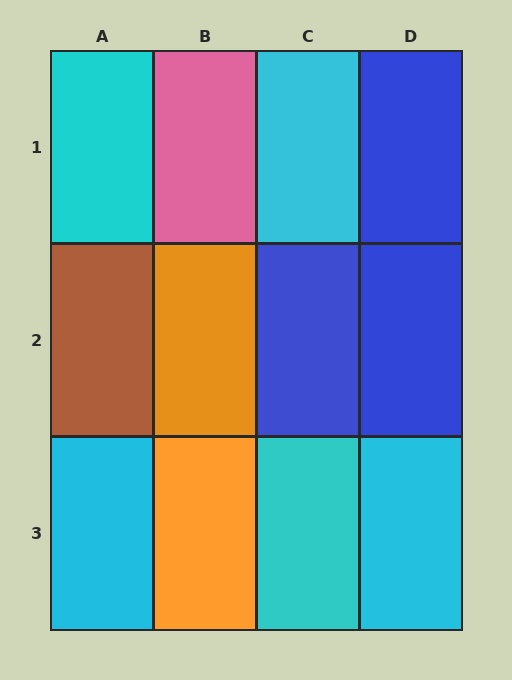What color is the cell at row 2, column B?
Orange.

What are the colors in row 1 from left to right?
Cyan, pink, cyan, blue.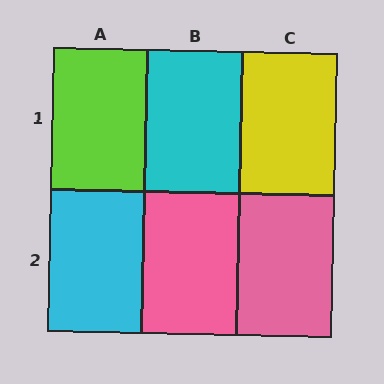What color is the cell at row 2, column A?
Cyan.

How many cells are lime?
1 cell is lime.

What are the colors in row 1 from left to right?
Lime, cyan, yellow.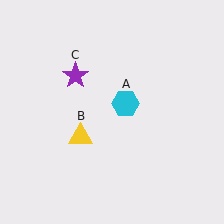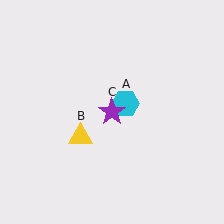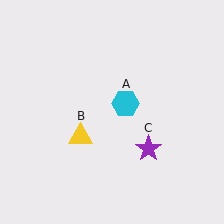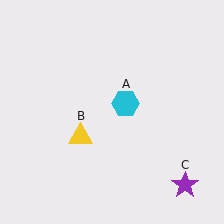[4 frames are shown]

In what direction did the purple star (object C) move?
The purple star (object C) moved down and to the right.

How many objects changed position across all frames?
1 object changed position: purple star (object C).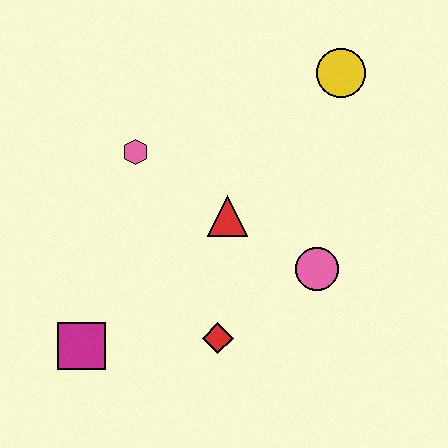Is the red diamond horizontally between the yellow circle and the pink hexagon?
Yes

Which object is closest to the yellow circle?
The red triangle is closest to the yellow circle.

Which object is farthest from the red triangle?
The magenta square is farthest from the red triangle.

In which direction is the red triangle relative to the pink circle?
The red triangle is to the left of the pink circle.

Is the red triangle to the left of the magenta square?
No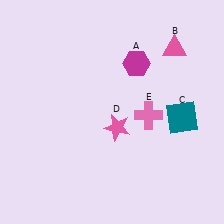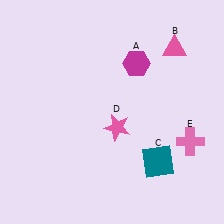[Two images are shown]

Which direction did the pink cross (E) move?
The pink cross (E) moved right.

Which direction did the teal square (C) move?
The teal square (C) moved down.